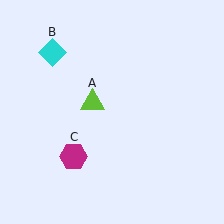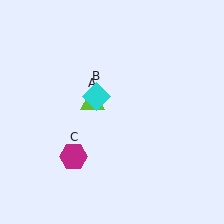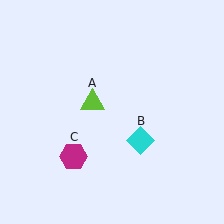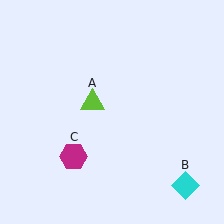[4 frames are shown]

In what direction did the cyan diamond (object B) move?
The cyan diamond (object B) moved down and to the right.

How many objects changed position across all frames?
1 object changed position: cyan diamond (object B).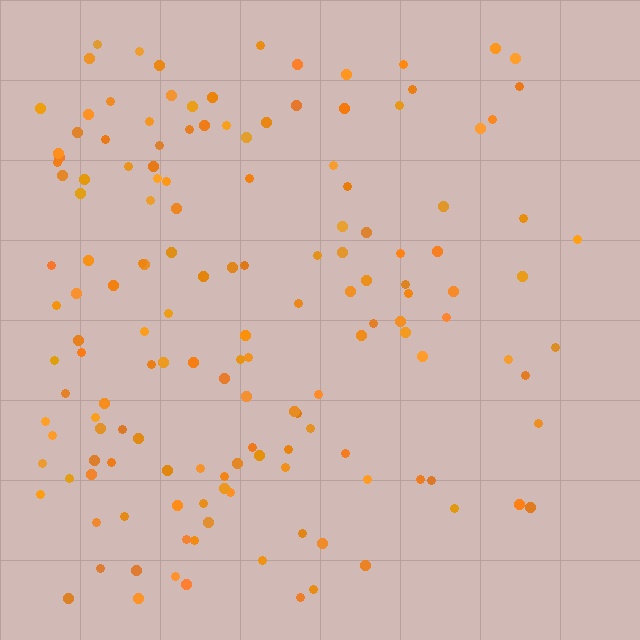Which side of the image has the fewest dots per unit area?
The right.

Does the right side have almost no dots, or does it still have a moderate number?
Still a moderate number, just noticeably fewer than the left.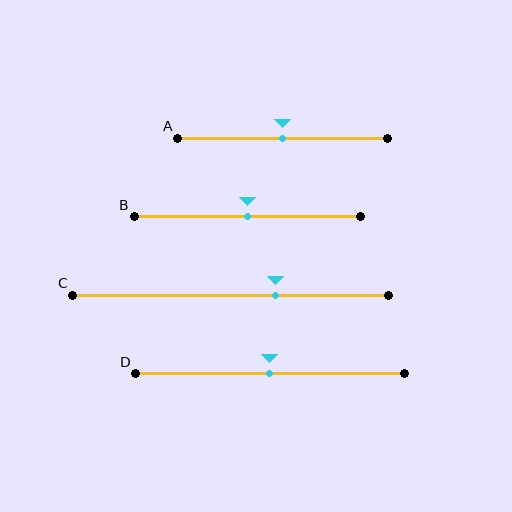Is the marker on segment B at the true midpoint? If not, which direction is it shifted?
Yes, the marker on segment B is at the true midpoint.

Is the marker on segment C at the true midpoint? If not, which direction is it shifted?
No, the marker on segment C is shifted to the right by about 14% of the segment length.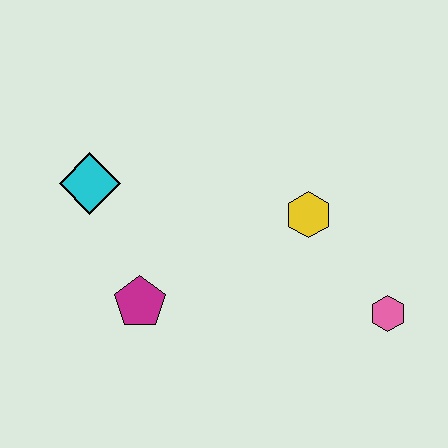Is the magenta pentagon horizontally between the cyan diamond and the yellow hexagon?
Yes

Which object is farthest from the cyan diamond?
The pink hexagon is farthest from the cyan diamond.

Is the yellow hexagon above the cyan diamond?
No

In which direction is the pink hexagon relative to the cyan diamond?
The pink hexagon is to the right of the cyan diamond.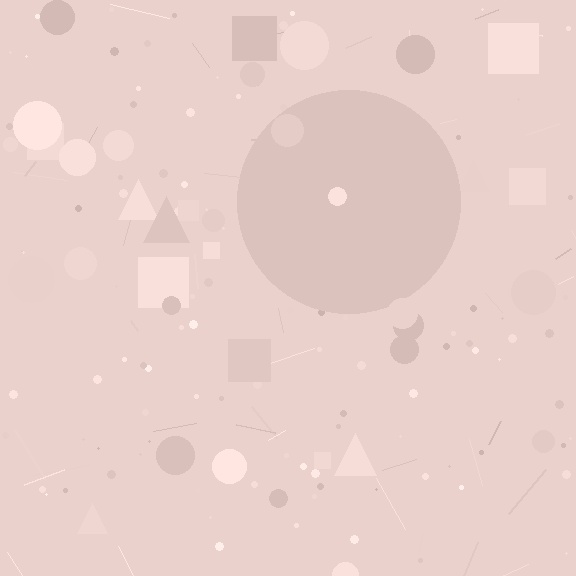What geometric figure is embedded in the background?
A circle is embedded in the background.